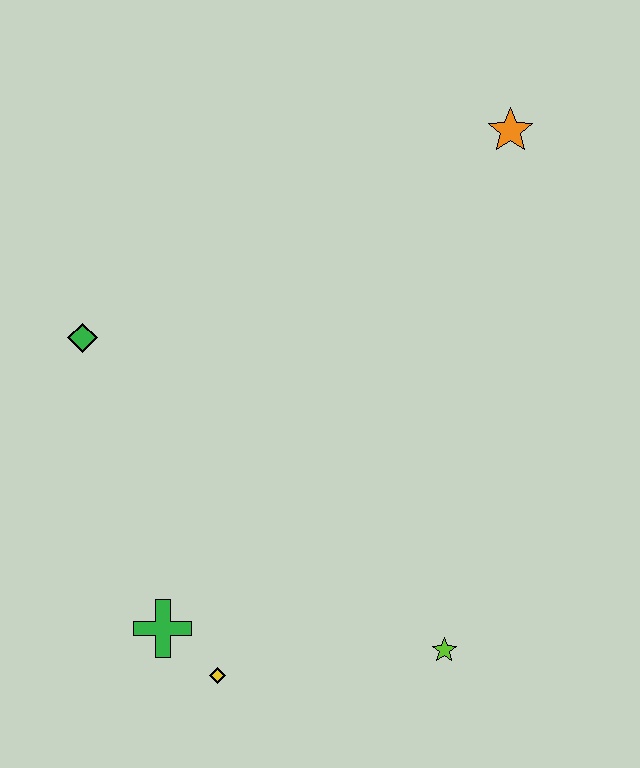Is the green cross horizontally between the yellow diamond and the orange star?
No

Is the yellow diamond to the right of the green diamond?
Yes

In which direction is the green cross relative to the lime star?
The green cross is to the left of the lime star.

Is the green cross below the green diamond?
Yes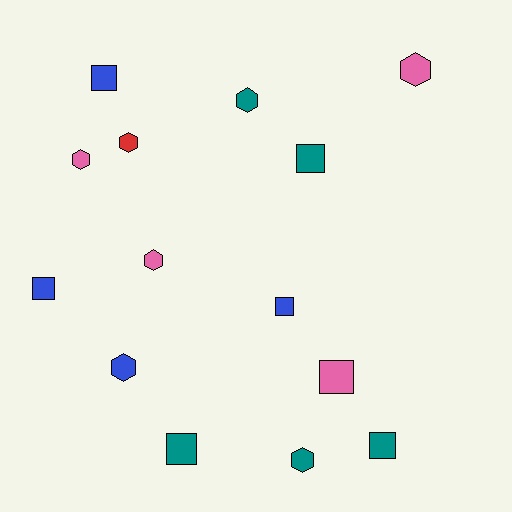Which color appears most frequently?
Teal, with 5 objects.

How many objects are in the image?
There are 14 objects.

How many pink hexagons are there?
There are 3 pink hexagons.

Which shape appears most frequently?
Square, with 7 objects.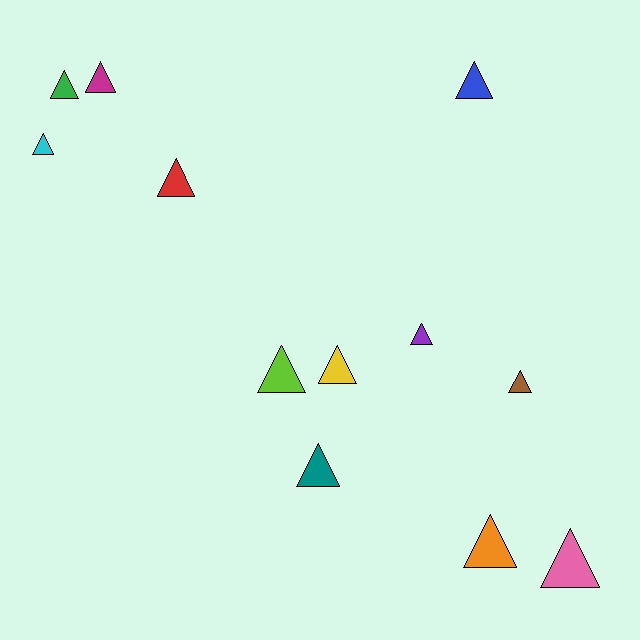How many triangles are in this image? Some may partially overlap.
There are 12 triangles.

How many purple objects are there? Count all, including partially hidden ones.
There is 1 purple object.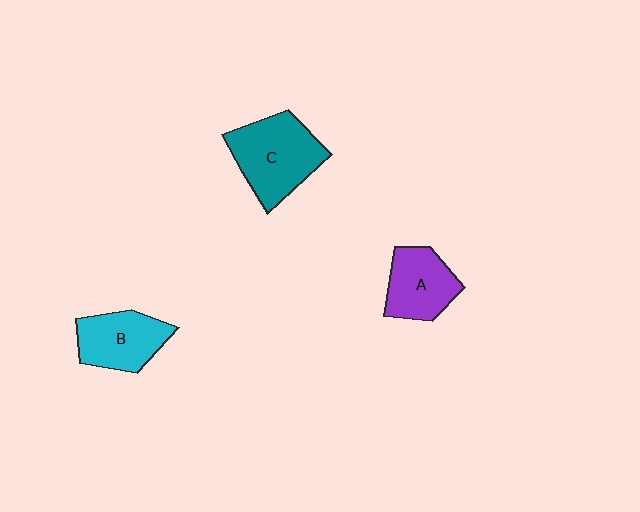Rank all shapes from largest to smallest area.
From largest to smallest: C (teal), B (cyan), A (purple).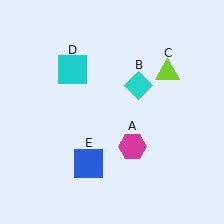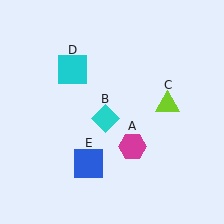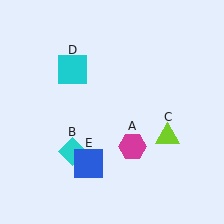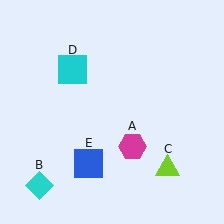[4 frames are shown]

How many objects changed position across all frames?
2 objects changed position: cyan diamond (object B), lime triangle (object C).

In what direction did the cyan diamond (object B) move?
The cyan diamond (object B) moved down and to the left.